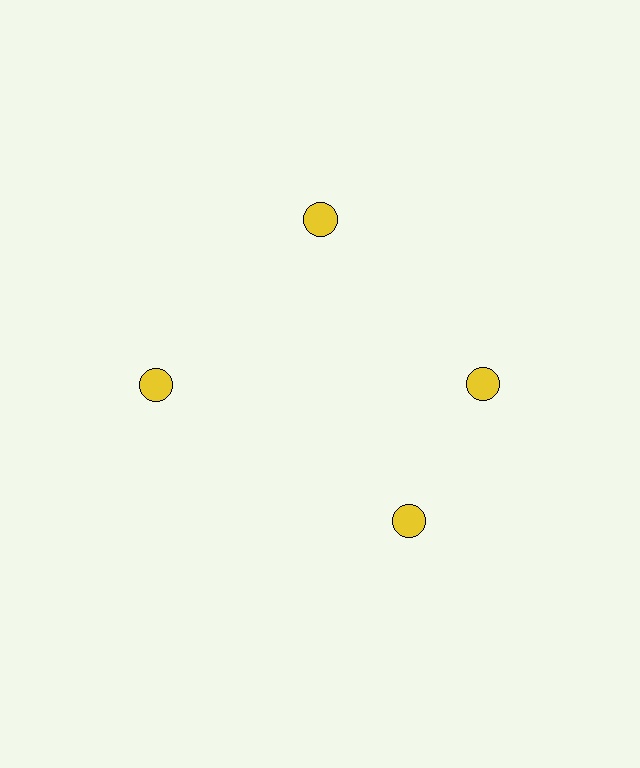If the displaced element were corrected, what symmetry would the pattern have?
It would have 4-fold rotational symmetry — the pattern would map onto itself every 90 degrees.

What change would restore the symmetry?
The symmetry would be restored by rotating it back into even spacing with its neighbors so that all 4 circles sit at equal angles and equal distance from the center.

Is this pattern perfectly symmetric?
No. The 4 yellow circles are arranged in a ring, but one element near the 6 o'clock position is rotated out of alignment along the ring, breaking the 4-fold rotational symmetry.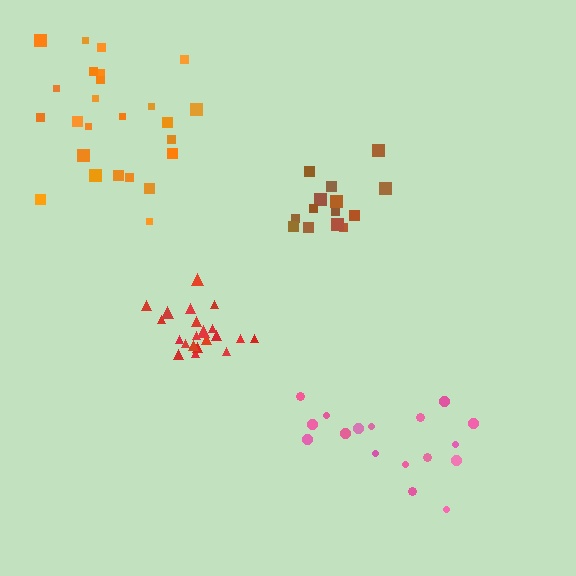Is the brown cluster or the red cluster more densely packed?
Brown.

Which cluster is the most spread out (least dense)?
Pink.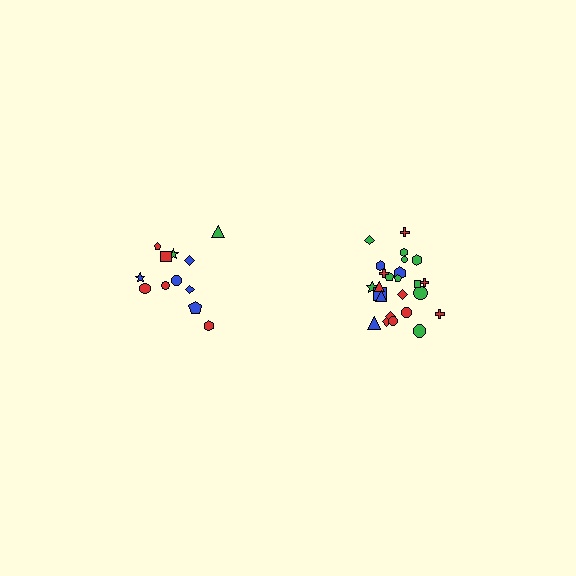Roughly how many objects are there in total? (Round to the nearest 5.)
Roughly 35 objects in total.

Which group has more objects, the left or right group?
The right group.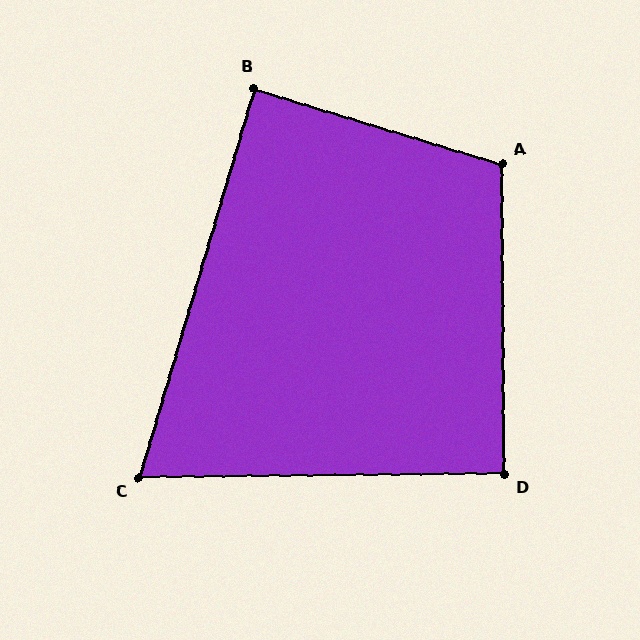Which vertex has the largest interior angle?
A, at approximately 107 degrees.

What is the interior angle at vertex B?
Approximately 90 degrees (approximately right).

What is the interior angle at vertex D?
Approximately 90 degrees (approximately right).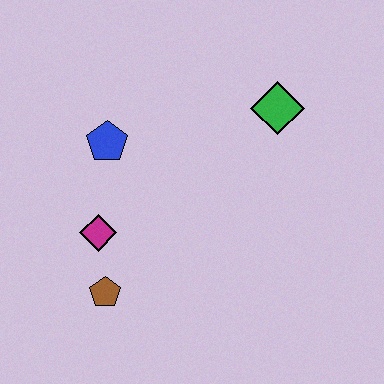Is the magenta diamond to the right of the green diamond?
No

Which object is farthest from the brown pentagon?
The green diamond is farthest from the brown pentagon.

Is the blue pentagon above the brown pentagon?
Yes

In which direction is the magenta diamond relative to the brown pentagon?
The magenta diamond is above the brown pentagon.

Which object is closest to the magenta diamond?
The brown pentagon is closest to the magenta diamond.